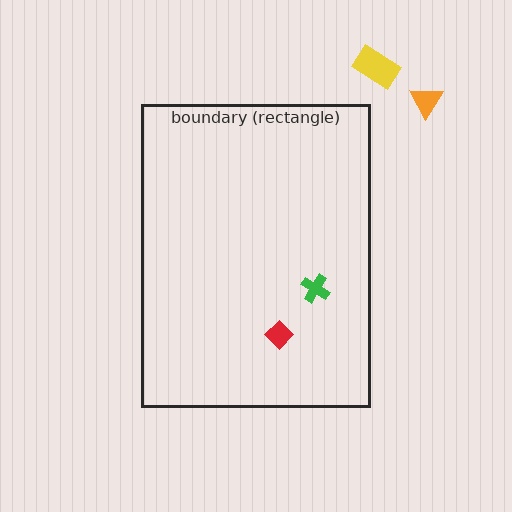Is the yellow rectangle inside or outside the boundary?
Outside.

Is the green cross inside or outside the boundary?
Inside.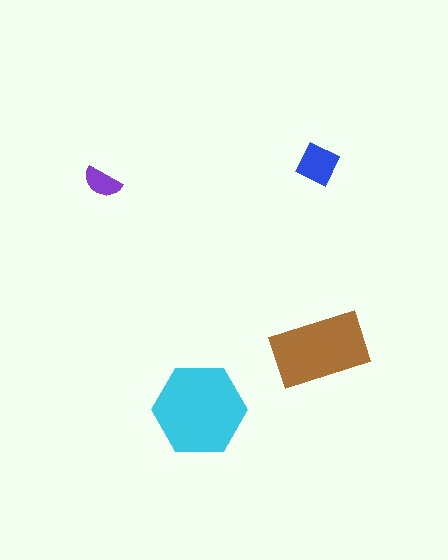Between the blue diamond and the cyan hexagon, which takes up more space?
The cyan hexagon.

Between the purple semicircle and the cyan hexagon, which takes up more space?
The cyan hexagon.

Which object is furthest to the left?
The purple semicircle is leftmost.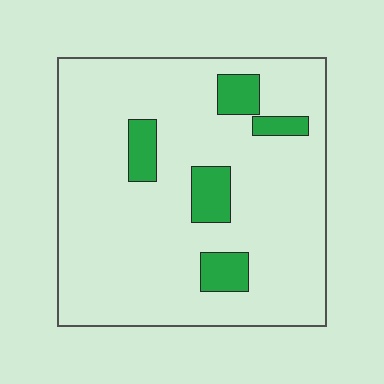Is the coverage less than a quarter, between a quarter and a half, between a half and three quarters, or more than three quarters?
Less than a quarter.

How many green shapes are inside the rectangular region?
5.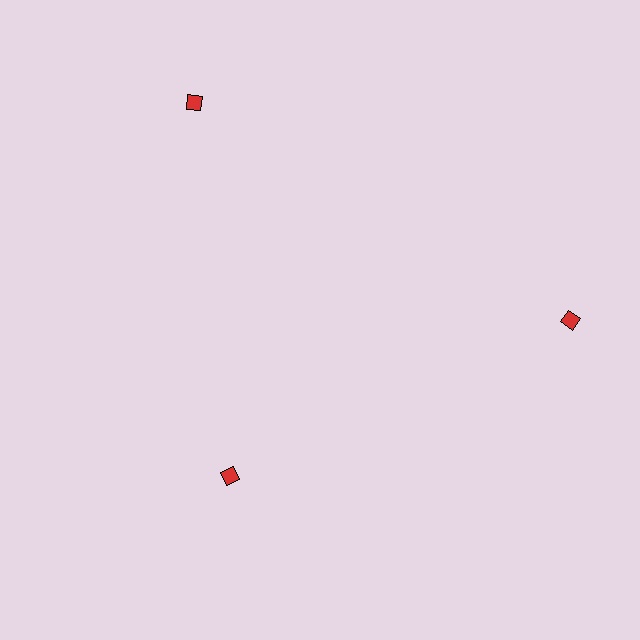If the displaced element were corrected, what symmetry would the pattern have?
It would have 3-fold rotational symmetry — the pattern would map onto itself every 120 degrees.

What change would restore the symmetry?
The symmetry would be restored by moving it outward, back onto the ring so that all 3 diamonds sit at equal angles and equal distance from the center.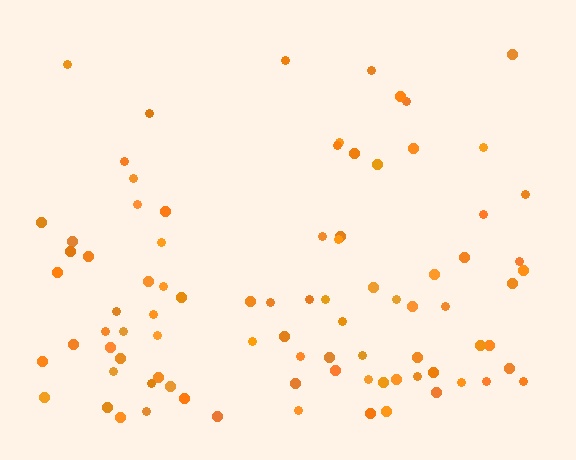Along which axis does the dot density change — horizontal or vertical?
Vertical.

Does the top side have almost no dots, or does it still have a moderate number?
Still a moderate number, just noticeably fewer than the bottom.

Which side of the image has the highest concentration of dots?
The bottom.